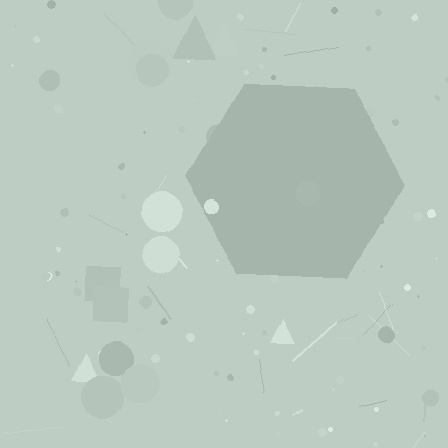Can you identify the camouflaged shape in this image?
The camouflaged shape is a hexagon.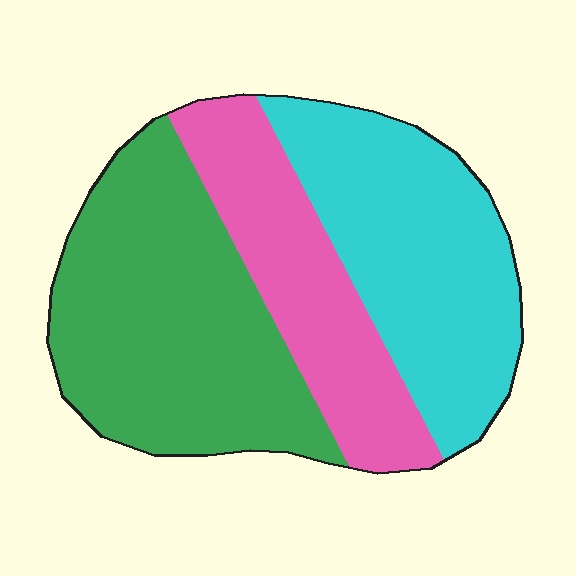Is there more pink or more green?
Green.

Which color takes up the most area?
Green, at roughly 40%.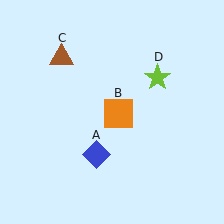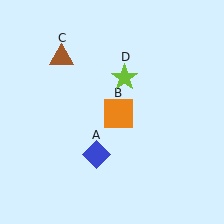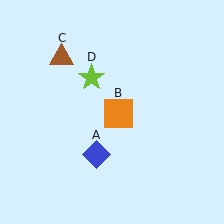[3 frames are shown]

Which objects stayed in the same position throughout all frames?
Blue diamond (object A) and orange square (object B) and brown triangle (object C) remained stationary.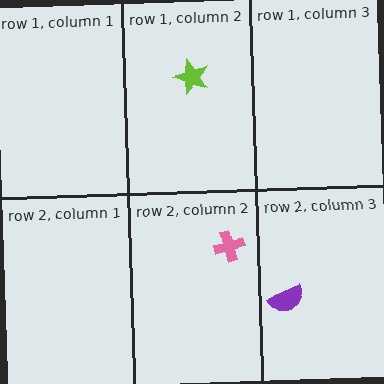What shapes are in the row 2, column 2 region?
The pink cross.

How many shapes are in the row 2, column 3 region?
1.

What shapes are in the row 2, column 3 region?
The purple semicircle.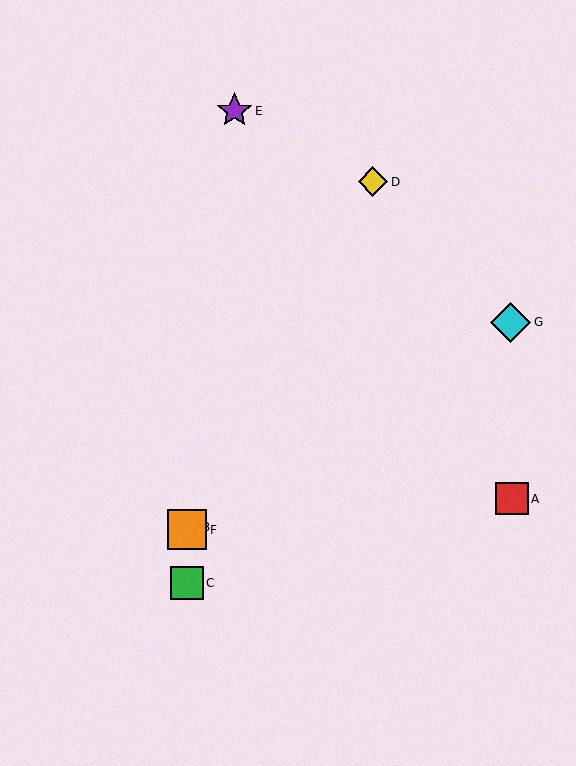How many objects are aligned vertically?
3 objects (B, C, F) are aligned vertically.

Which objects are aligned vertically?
Objects B, C, F are aligned vertically.